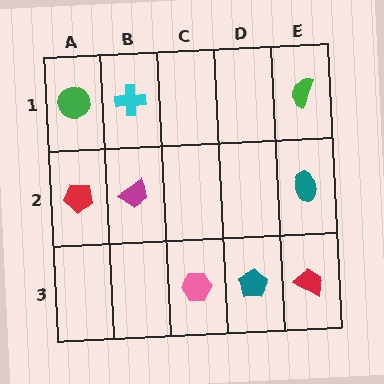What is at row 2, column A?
A red pentagon.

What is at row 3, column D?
A teal pentagon.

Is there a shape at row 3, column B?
No, that cell is empty.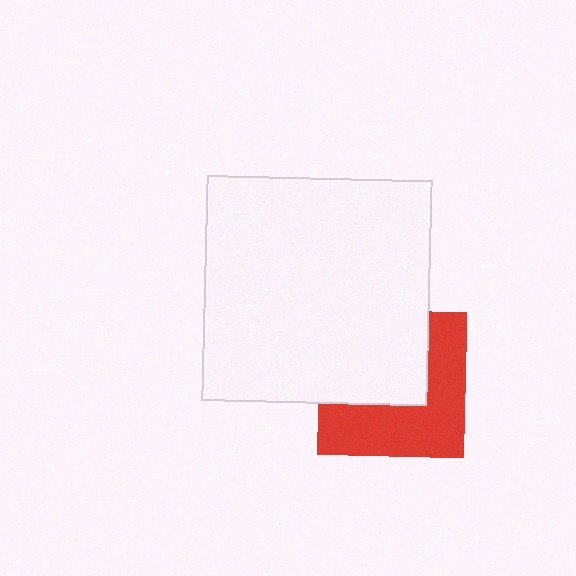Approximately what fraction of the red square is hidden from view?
Roughly 49% of the red square is hidden behind the white square.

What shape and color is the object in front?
The object in front is a white square.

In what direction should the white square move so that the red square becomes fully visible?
The white square should move toward the upper-left. That is the shortest direction to clear the overlap and leave the red square fully visible.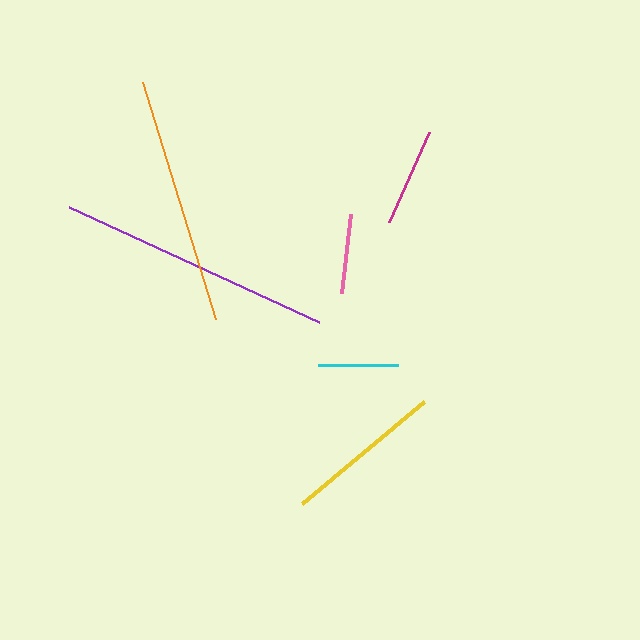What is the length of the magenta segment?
The magenta segment is approximately 98 pixels long.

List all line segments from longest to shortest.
From longest to shortest: purple, orange, yellow, magenta, cyan, pink.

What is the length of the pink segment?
The pink segment is approximately 79 pixels long.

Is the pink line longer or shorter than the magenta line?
The magenta line is longer than the pink line.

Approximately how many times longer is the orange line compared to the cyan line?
The orange line is approximately 3.1 times the length of the cyan line.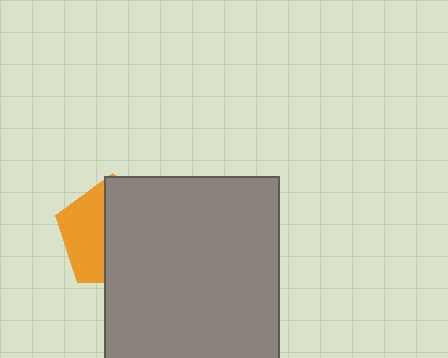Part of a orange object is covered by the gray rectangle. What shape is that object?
It is a pentagon.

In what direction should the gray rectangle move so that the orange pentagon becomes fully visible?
The gray rectangle should move right. That is the shortest direction to clear the overlap and leave the orange pentagon fully visible.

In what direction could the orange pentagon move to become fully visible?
The orange pentagon could move left. That would shift it out from behind the gray rectangle entirely.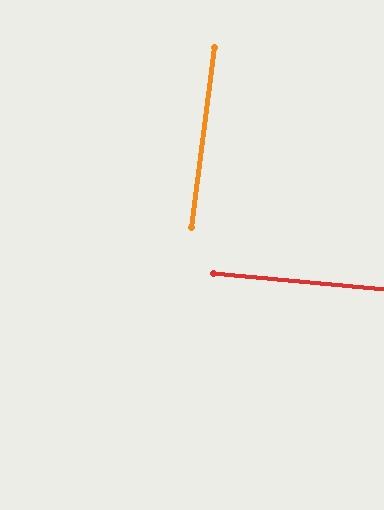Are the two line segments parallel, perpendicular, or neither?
Perpendicular — they meet at approximately 88°.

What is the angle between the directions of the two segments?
Approximately 88 degrees.